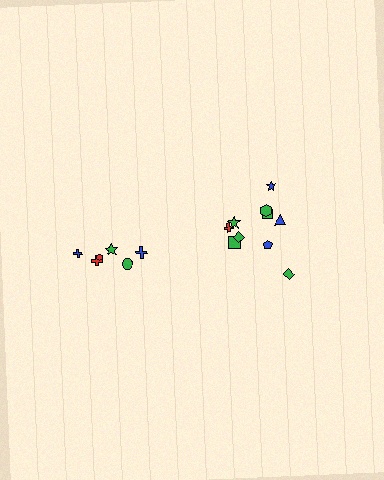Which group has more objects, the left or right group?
The right group.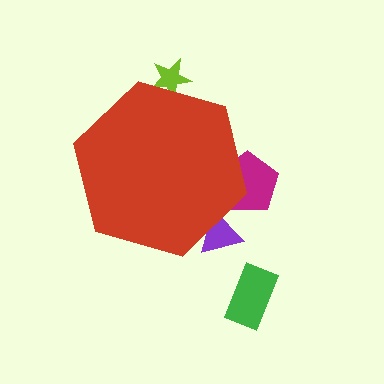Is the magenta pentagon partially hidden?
Yes, the magenta pentagon is partially hidden behind the red hexagon.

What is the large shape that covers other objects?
A red hexagon.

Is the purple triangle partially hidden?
Yes, the purple triangle is partially hidden behind the red hexagon.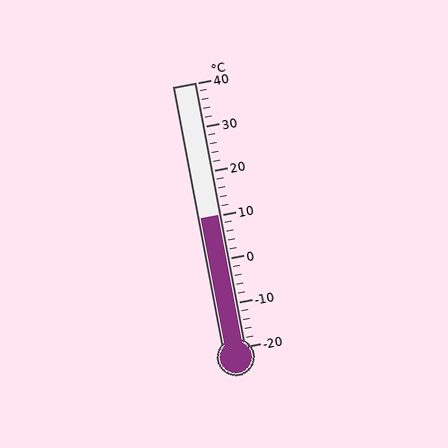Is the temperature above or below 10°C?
The temperature is at 10°C.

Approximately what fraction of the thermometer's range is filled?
The thermometer is filled to approximately 50% of its range.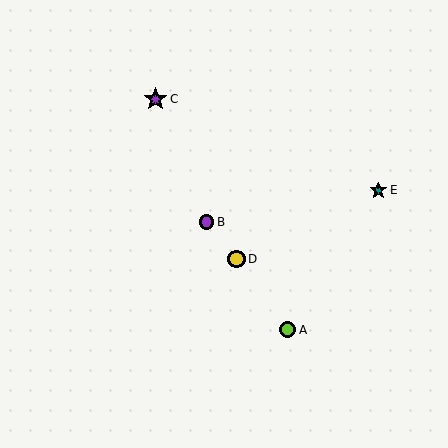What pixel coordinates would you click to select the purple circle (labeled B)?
Click at (206, 222) to select the purple circle B.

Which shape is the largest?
The purple star (labeled C) is the largest.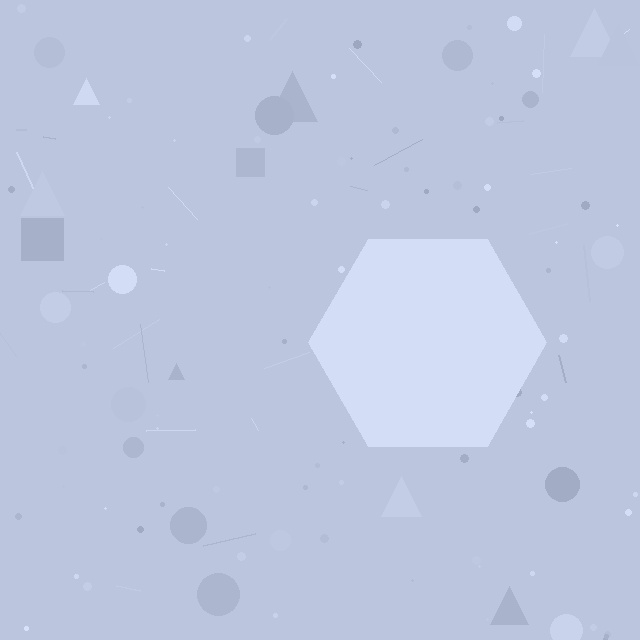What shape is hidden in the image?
A hexagon is hidden in the image.